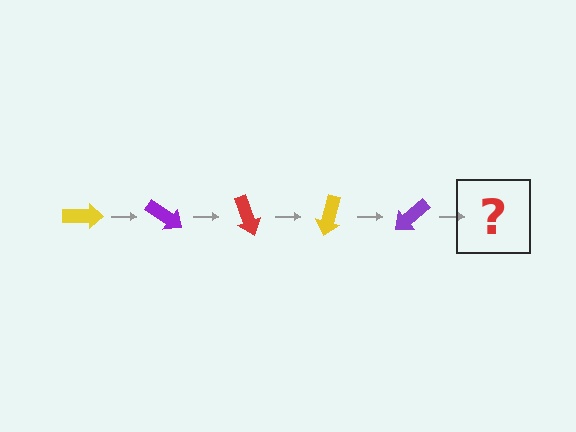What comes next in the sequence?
The next element should be a red arrow, rotated 175 degrees from the start.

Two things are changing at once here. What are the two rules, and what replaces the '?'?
The two rules are that it rotates 35 degrees each step and the color cycles through yellow, purple, and red. The '?' should be a red arrow, rotated 175 degrees from the start.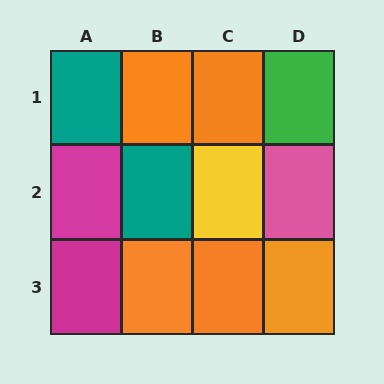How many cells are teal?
2 cells are teal.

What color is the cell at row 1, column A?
Teal.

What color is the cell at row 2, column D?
Pink.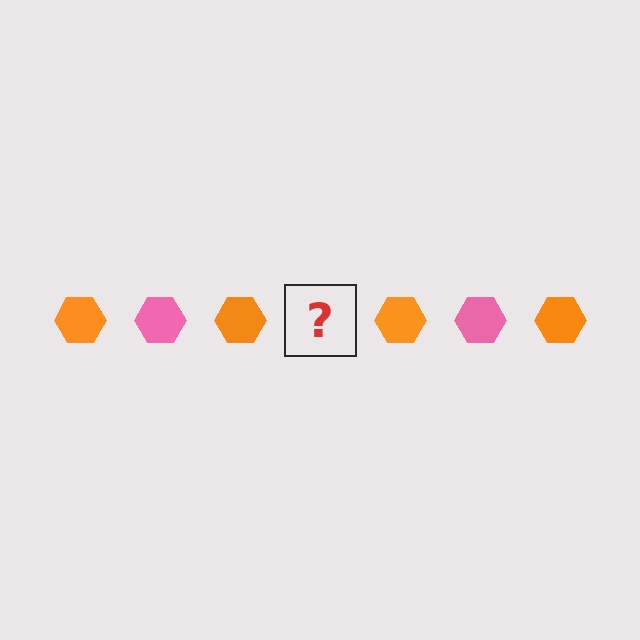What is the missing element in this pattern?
The missing element is a pink hexagon.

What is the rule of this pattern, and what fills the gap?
The rule is that the pattern cycles through orange, pink hexagons. The gap should be filled with a pink hexagon.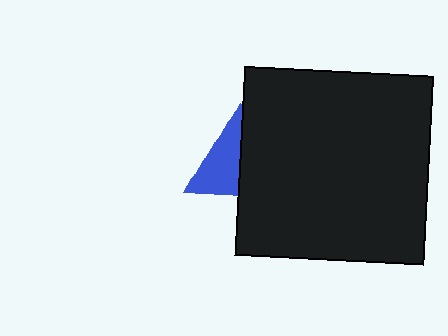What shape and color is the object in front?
The object in front is a black square.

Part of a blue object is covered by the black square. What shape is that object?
It is a triangle.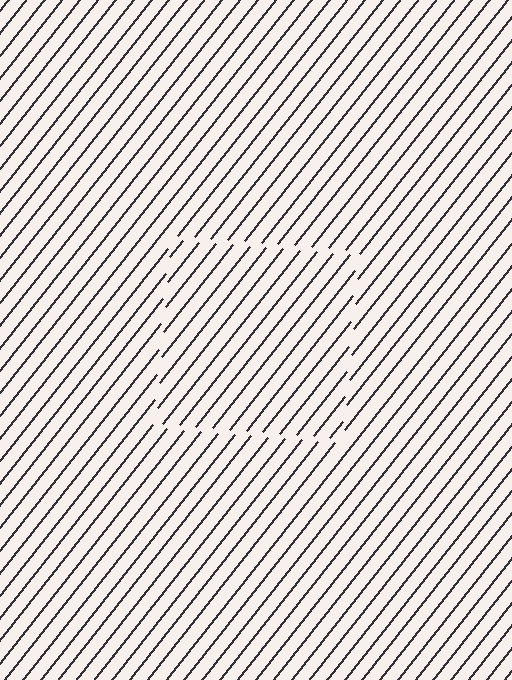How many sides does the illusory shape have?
4 sides — the line-ends trace a square.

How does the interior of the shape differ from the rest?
The interior of the shape contains the same grating, shifted by half a period — the contour is defined by the phase discontinuity where line-ends from the inner and outer gratings abut.